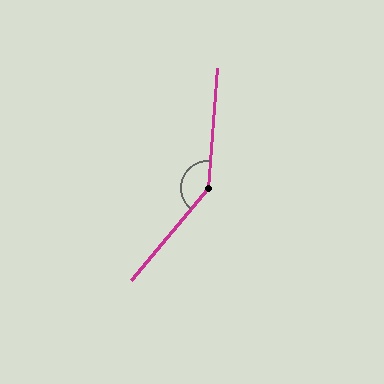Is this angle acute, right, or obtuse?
It is obtuse.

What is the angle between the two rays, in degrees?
Approximately 145 degrees.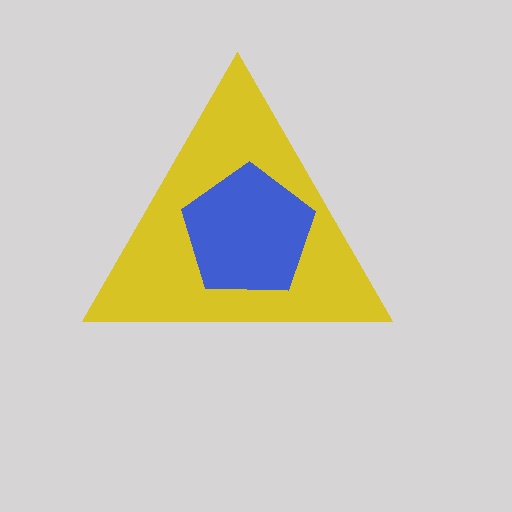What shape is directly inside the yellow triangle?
The blue pentagon.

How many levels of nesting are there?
2.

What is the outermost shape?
The yellow triangle.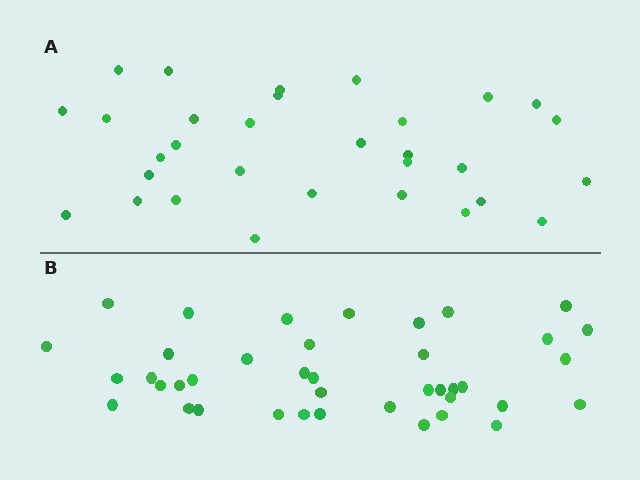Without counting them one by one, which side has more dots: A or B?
Region B (the bottom region) has more dots.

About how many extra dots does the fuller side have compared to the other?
Region B has roughly 8 or so more dots than region A.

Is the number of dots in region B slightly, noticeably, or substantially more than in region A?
Region B has noticeably more, but not dramatically so. The ratio is roughly 1.3 to 1.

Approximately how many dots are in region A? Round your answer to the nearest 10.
About 30 dots. (The exact count is 31, which rounds to 30.)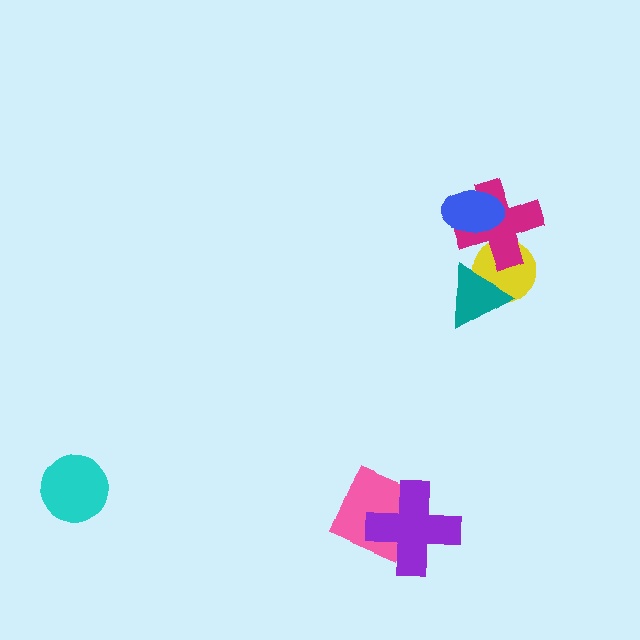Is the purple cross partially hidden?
No, no other shape covers it.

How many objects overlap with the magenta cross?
2 objects overlap with the magenta cross.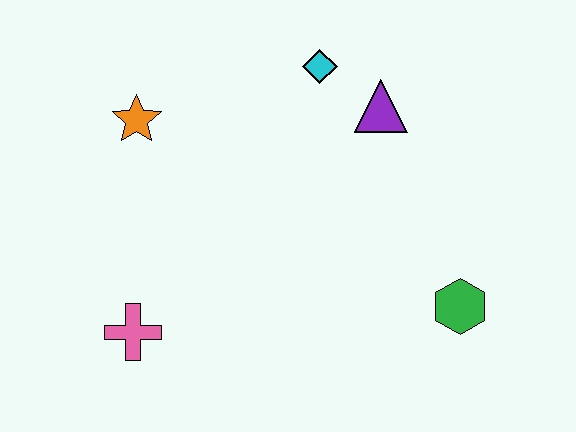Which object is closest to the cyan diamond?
The purple triangle is closest to the cyan diamond.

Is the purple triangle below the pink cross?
No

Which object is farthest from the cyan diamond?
The pink cross is farthest from the cyan diamond.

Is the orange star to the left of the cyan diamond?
Yes